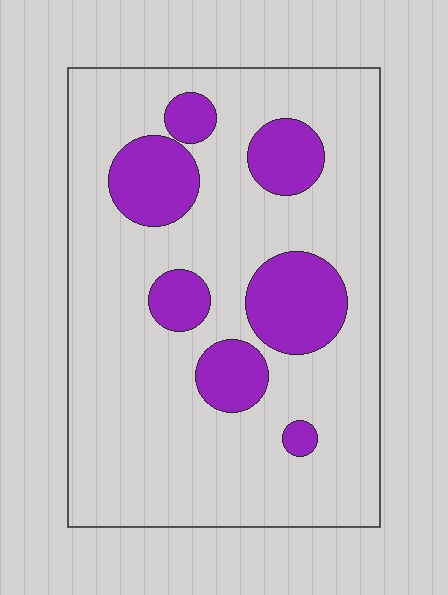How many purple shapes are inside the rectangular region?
7.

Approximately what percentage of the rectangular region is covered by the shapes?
Approximately 20%.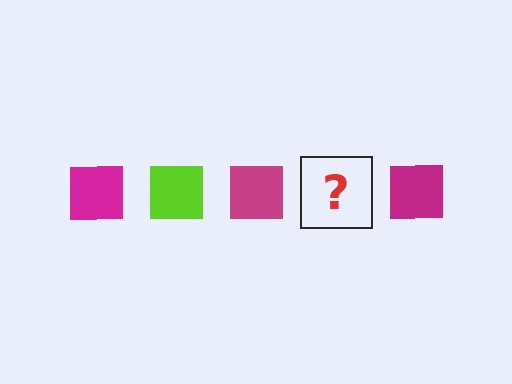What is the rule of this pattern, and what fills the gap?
The rule is that the pattern cycles through magenta, lime squares. The gap should be filled with a lime square.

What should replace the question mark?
The question mark should be replaced with a lime square.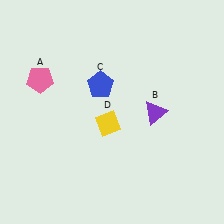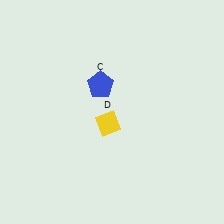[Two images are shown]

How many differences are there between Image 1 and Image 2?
There are 2 differences between the two images.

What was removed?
The pink pentagon (A), the purple triangle (B) were removed in Image 2.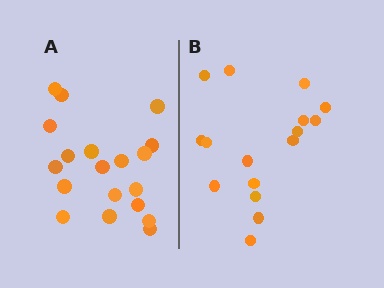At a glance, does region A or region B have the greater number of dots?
Region A (the left region) has more dots.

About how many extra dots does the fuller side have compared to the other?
Region A has just a few more — roughly 2 or 3 more dots than region B.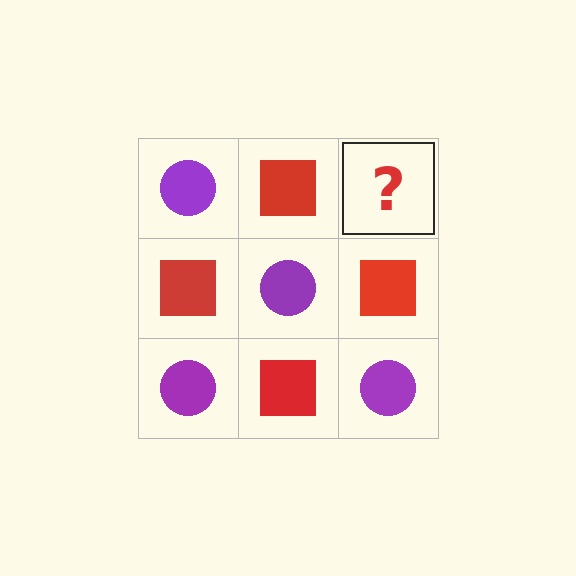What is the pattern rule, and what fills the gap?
The rule is that it alternates purple circle and red square in a checkerboard pattern. The gap should be filled with a purple circle.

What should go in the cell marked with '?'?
The missing cell should contain a purple circle.